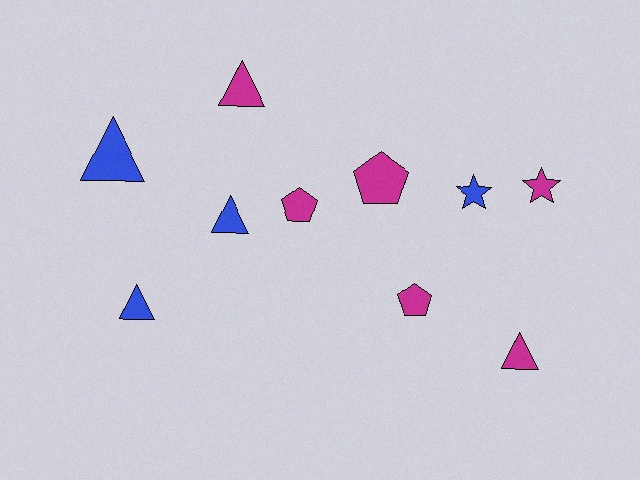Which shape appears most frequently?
Triangle, with 5 objects.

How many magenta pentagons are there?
There are 3 magenta pentagons.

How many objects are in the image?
There are 10 objects.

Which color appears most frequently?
Magenta, with 6 objects.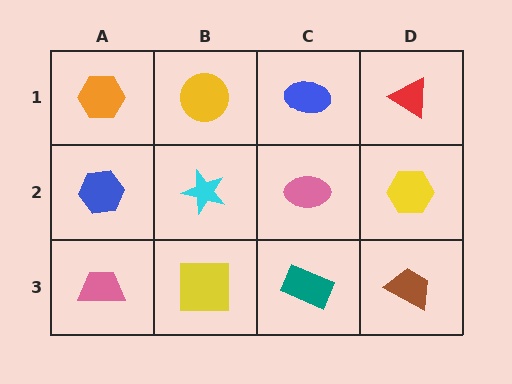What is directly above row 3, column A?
A blue hexagon.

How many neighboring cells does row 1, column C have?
3.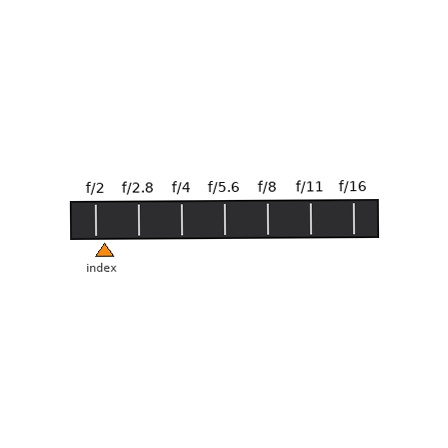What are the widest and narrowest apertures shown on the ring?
The widest aperture shown is f/2 and the narrowest is f/16.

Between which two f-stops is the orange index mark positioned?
The index mark is between f/2 and f/2.8.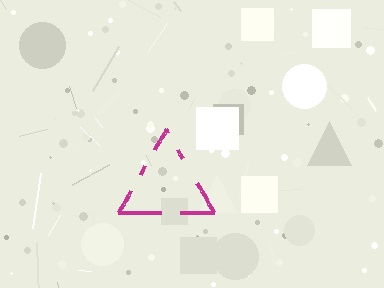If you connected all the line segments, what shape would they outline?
They would outline a triangle.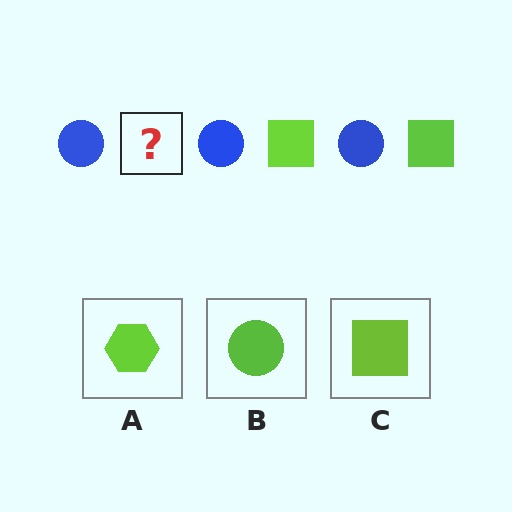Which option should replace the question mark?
Option C.